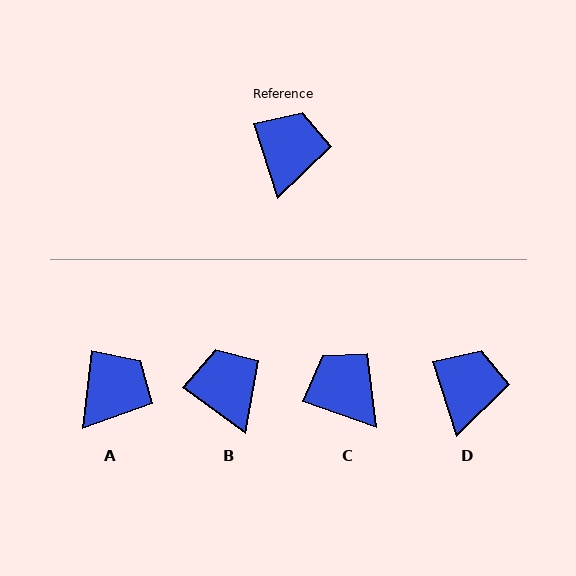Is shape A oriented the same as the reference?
No, it is off by about 25 degrees.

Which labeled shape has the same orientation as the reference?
D.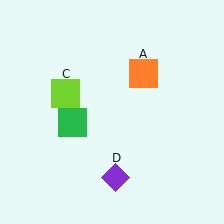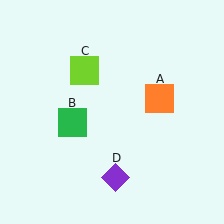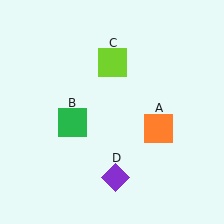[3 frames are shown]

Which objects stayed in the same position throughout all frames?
Green square (object B) and purple diamond (object D) remained stationary.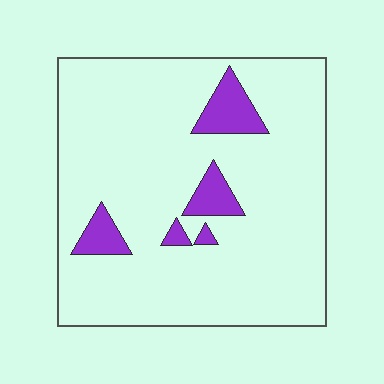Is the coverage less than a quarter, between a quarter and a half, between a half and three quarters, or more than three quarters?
Less than a quarter.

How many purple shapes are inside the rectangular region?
5.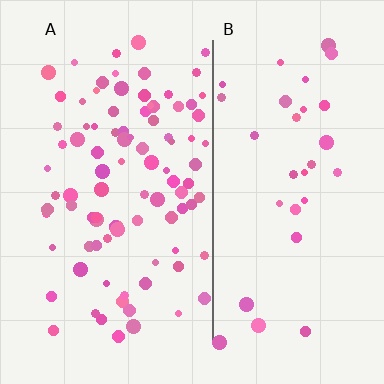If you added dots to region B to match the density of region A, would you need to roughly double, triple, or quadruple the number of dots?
Approximately triple.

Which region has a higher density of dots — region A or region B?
A (the left).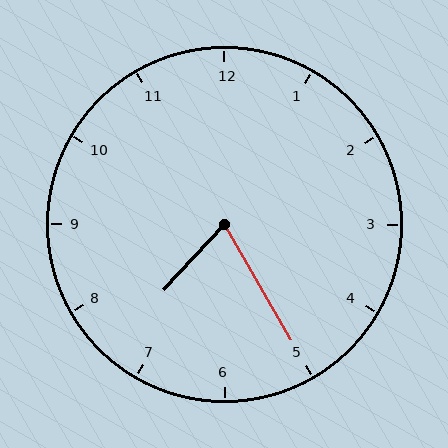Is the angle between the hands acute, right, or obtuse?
It is acute.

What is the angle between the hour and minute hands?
Approximately 72 degrees.